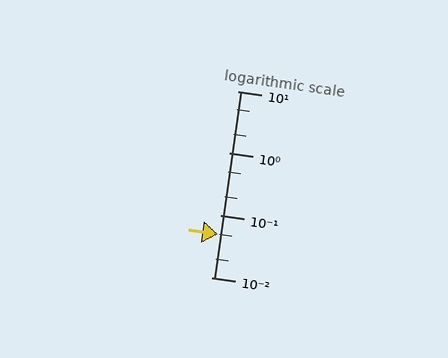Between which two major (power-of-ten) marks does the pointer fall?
The pointer is between 0.01 and 0.1.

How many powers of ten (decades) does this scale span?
The scale spans 3 decades, from 0.01 to 10.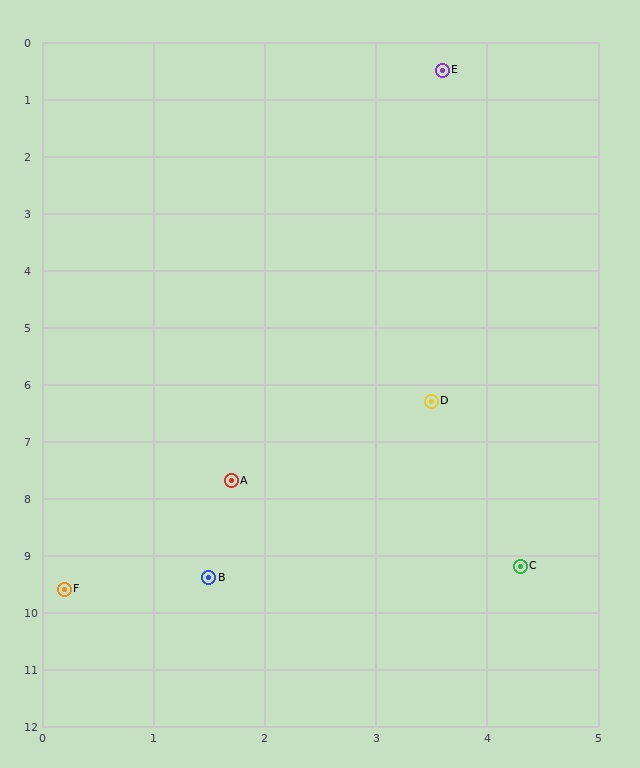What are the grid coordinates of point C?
Point C is at approximately (4.3, 9.2).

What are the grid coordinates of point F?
Point F is at approximately (0.2, 9.6).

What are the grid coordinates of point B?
Point B is at approximately (1.5, 9.4).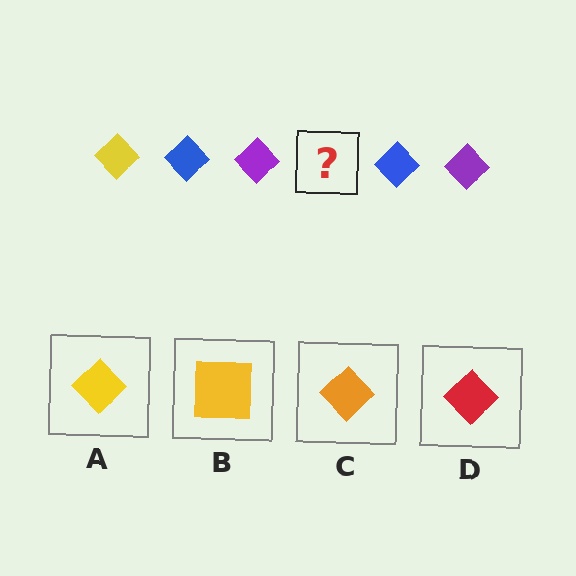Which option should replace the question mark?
Option A.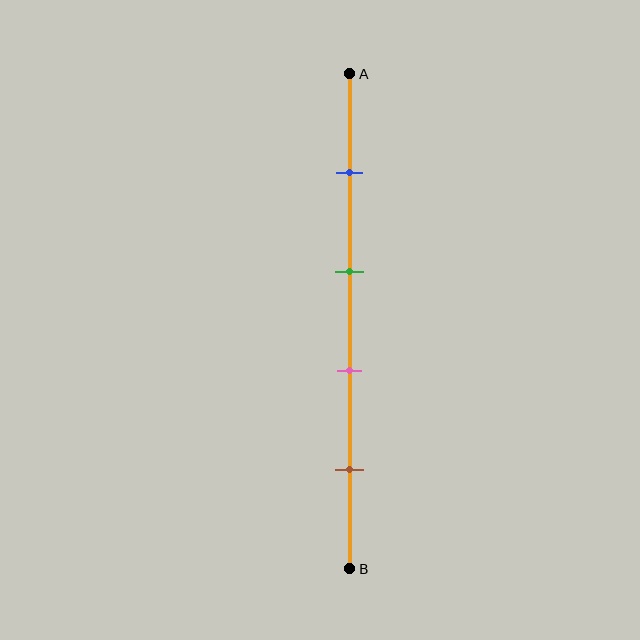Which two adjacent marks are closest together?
The green and pink marks are the closest adjacent pair.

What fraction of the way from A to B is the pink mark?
The pink mark is approximately 60% (0.6) of the way from A to B.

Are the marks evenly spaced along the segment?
Yes, the marks are approximately evenly spaced.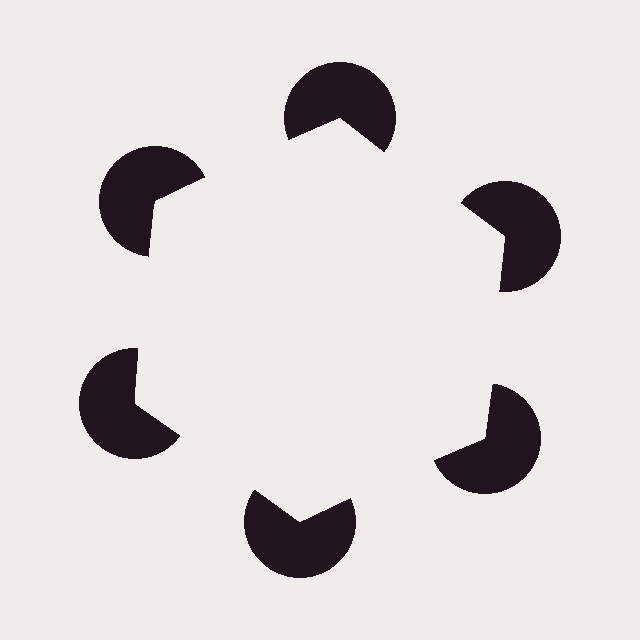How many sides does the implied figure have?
6 sides.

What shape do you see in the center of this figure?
An illusory hexagon — its edges are inferred from the aligned wedge cuts in the pac-man discs, not physically drawn.